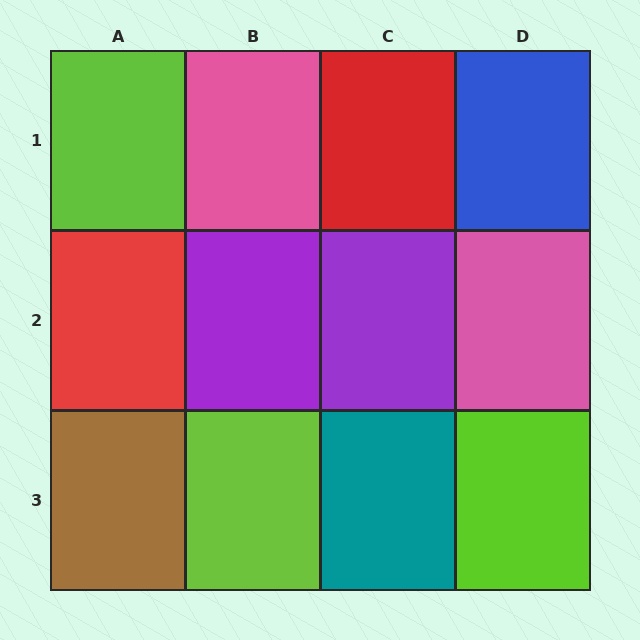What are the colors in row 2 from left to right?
Red, purple, purple, pink.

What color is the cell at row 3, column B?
Lime.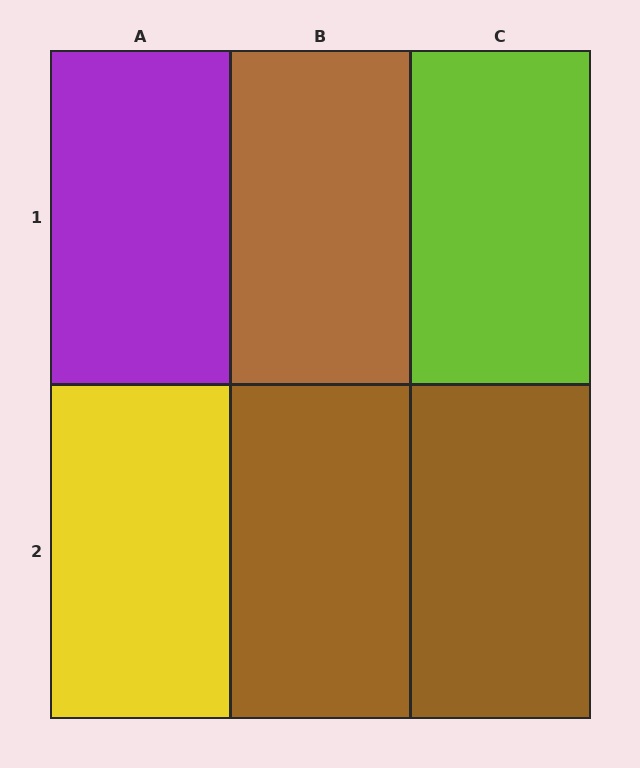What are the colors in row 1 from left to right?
Purple, brown, lime.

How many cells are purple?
1 cell is purple.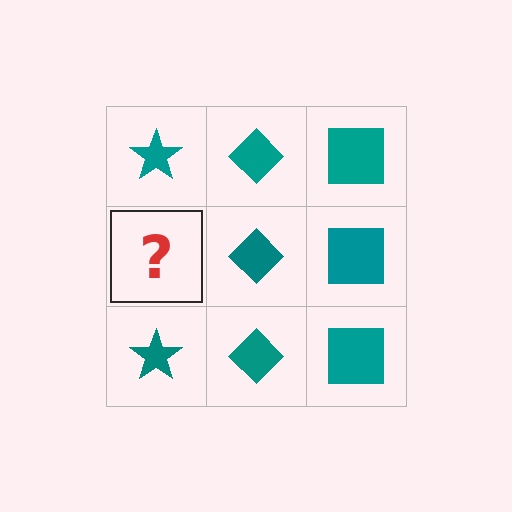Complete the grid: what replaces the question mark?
The question mark should be replaced with a teal star.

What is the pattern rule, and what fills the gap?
The rule is that each column has a consistent shape. The gap should be filled with a teal star.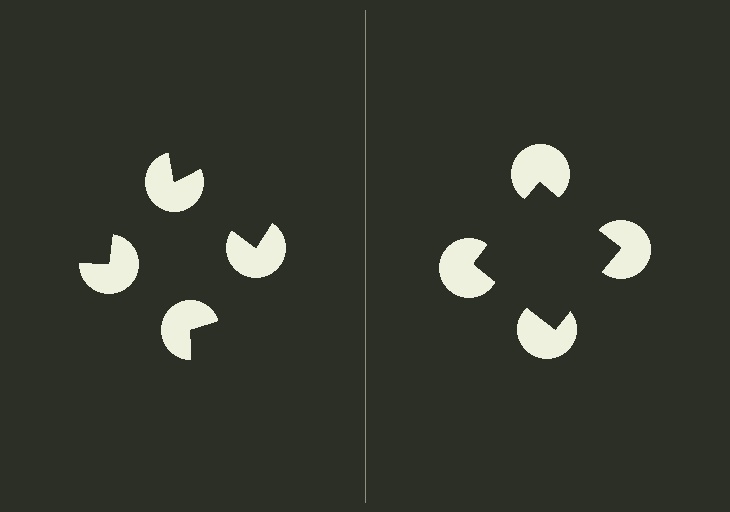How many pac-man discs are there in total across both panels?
8 — 4 on each side.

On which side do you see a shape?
An illusory square appears on the right side. On the left side the wedge cuts are rotated, so no coherent shape forms.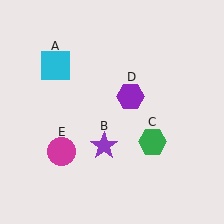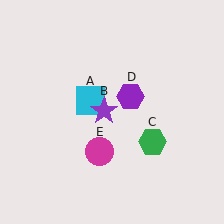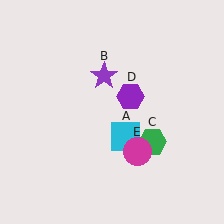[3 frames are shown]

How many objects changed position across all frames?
3 objects changed position: cyan square (object A), purple star (object B), magenta circle (object E).